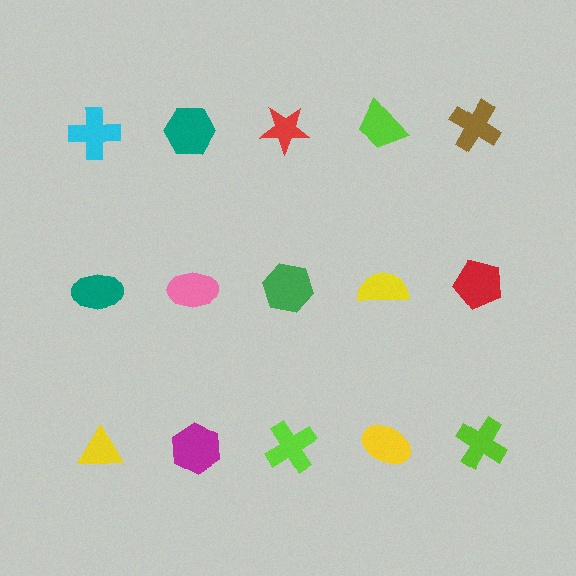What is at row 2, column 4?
A yellow semicircle.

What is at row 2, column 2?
A pink ellipse.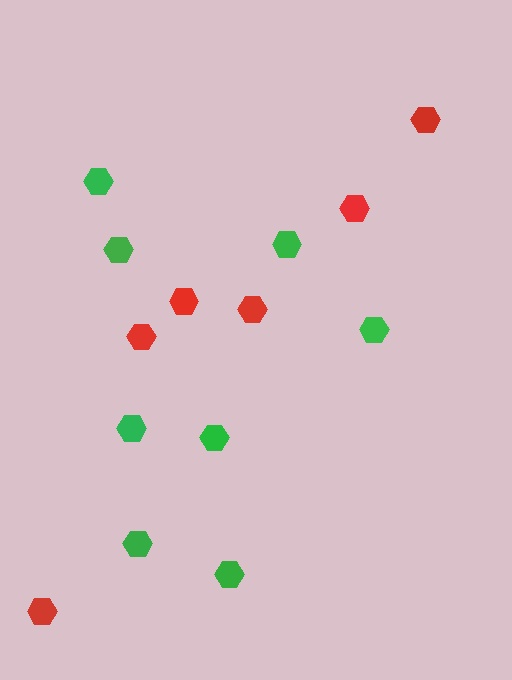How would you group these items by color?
There are 2 groups: one group of red hexagons (6) and one group of green hexagons (8).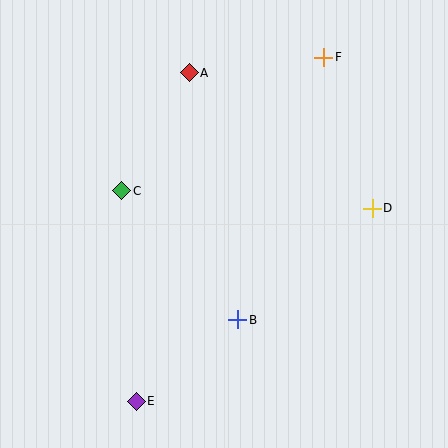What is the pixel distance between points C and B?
The distance between C and B is 173 pixels.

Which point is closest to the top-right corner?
Point F is closest to the top-right corner.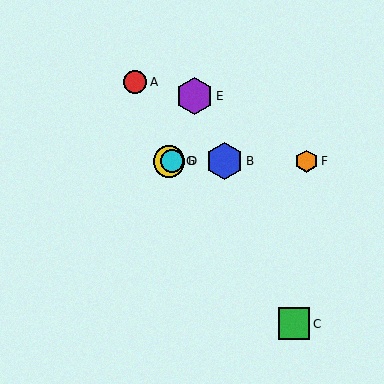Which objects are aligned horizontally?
Objects B, D, F, G are aligned horizontally.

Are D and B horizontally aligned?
Yes, both are at y≈161.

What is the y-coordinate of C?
Object C is at y≈324.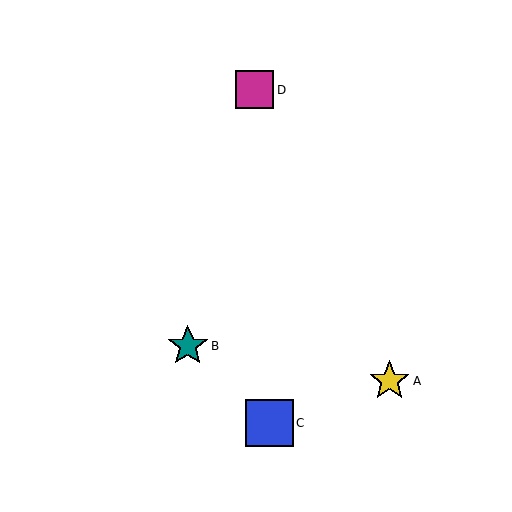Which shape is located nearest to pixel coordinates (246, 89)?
The magenta square (labeled D) at (255, 90) is nearest to that location.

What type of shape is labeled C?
Shape C is a blue square.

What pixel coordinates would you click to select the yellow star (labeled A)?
Click at (390, 381) to select the yellow star A.